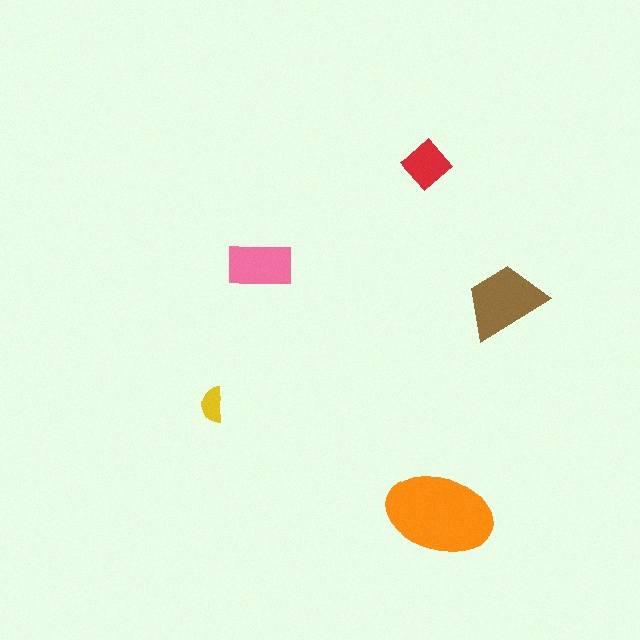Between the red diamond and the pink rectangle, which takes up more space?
The pink rectangle.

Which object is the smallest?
The yellow semicircle.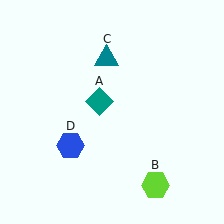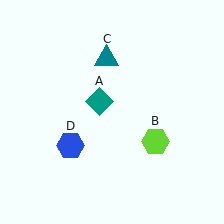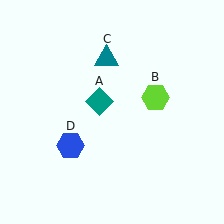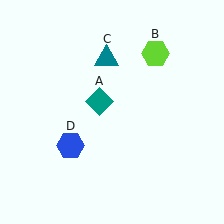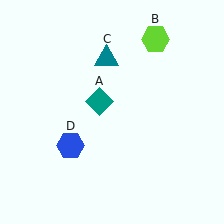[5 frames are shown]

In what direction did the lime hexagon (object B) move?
The lime hexagon (object B) moved up.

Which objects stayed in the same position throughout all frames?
Teal diamond (object A) and teal triangle (object C) and blue hexagon (object D) remained stationary.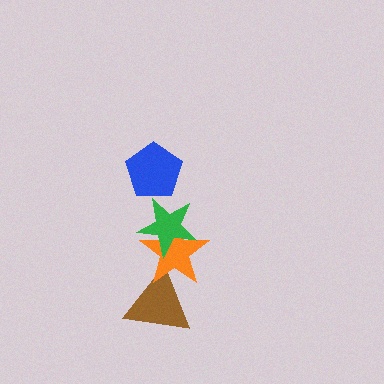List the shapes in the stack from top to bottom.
From top to bottom: the blue pentagon, the green star, the orange star, the brown triangle.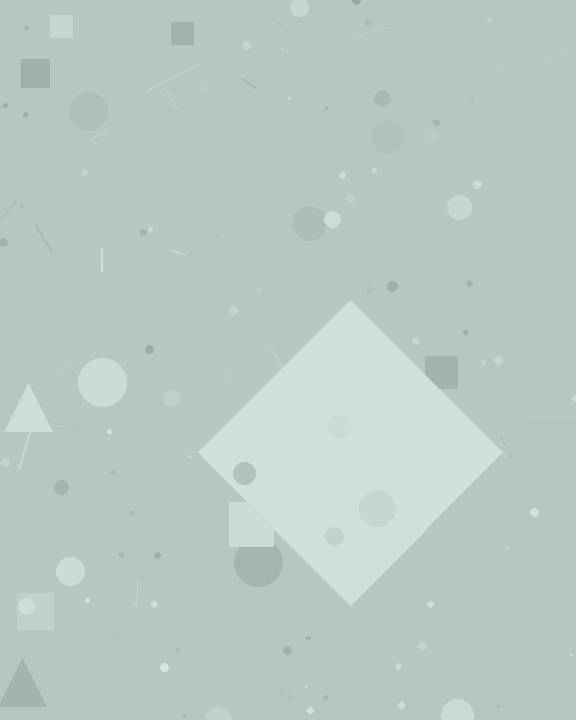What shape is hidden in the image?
A diamond is hidden in the image.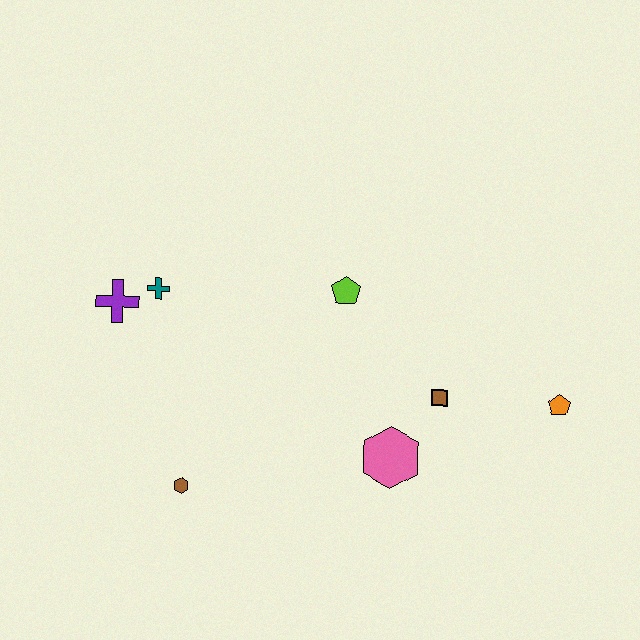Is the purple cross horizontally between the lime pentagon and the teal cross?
No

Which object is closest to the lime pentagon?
The brown square is closest to the lime pentagon.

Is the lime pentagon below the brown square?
No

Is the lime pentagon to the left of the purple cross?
No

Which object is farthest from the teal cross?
The orange pentagon is farthest from the teal cross.